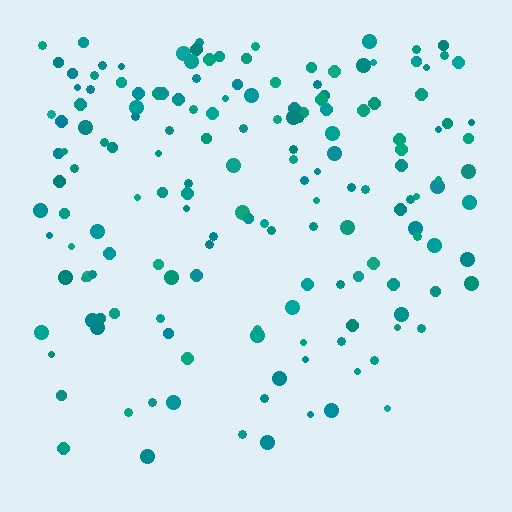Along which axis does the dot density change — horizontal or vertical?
Vertical.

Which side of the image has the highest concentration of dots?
The top.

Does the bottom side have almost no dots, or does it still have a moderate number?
Still a moderate number, just noticeably fewer than the top.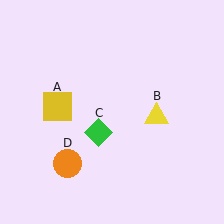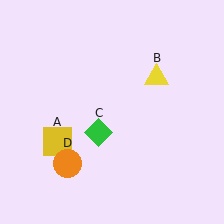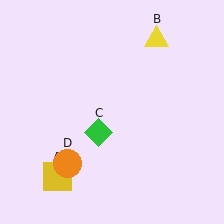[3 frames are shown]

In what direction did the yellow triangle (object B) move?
The yellow triangle (object B) moved up.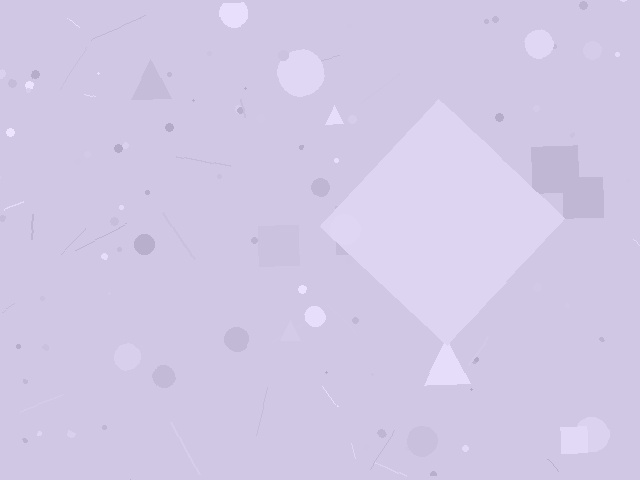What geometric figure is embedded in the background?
A diamond is embedded in the background.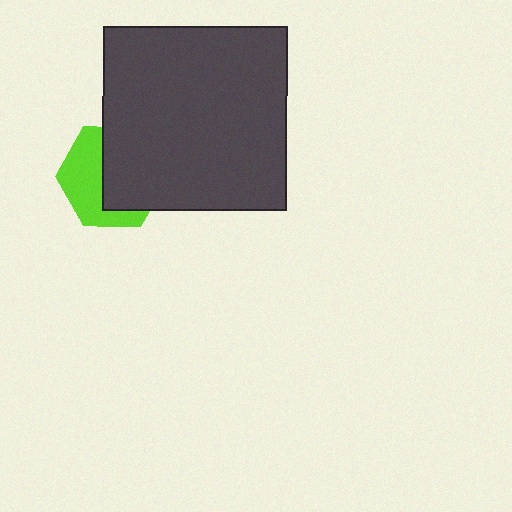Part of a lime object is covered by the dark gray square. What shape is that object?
It is a hexagon.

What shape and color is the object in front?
The object in front is a dark gray square.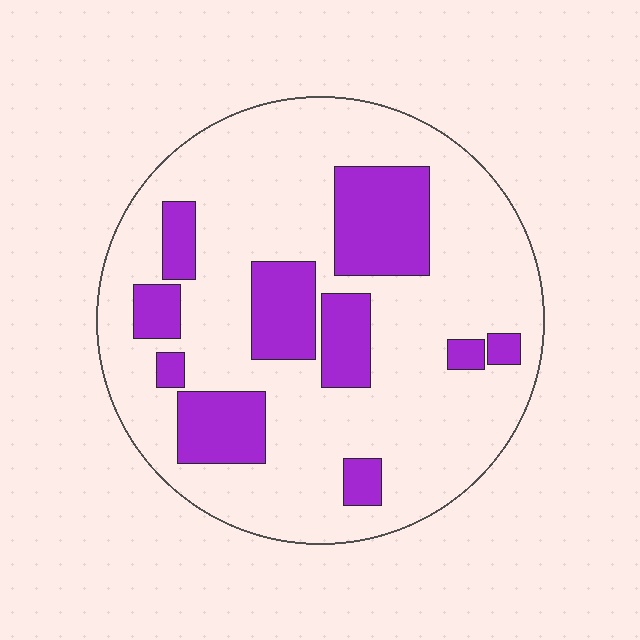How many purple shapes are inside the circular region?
10.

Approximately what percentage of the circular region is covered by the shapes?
Approximately 25%.